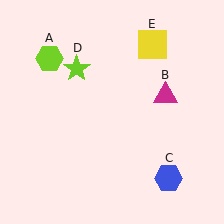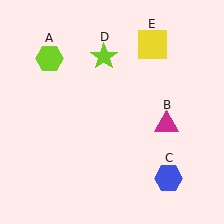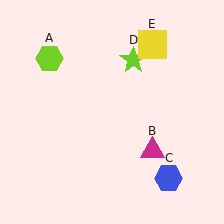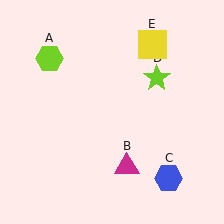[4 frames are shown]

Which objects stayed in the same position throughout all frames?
Lime hexagon (object A) and blue hexagon (object C) and yellow square (object E) remained stationary.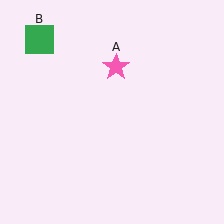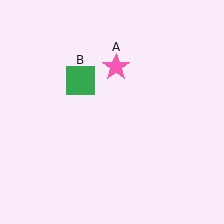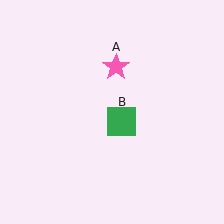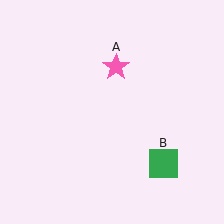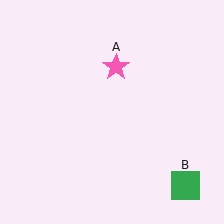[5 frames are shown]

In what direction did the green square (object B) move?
The green square (object B) moved down and to the right.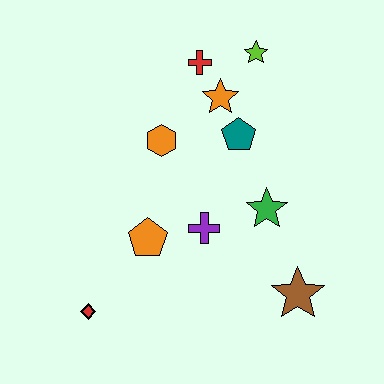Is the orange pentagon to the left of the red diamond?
No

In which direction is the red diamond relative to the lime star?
The red diamond is below the lime star.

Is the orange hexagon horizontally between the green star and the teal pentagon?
No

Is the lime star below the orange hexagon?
No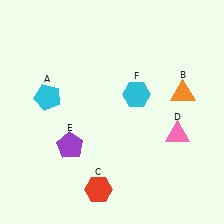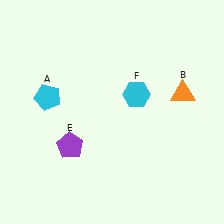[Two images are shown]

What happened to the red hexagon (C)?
The red hexagon (C) was removed in Image 2. It was in the bottom-left area of Image 1.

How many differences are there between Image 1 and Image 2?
There are 2 differences between the two images.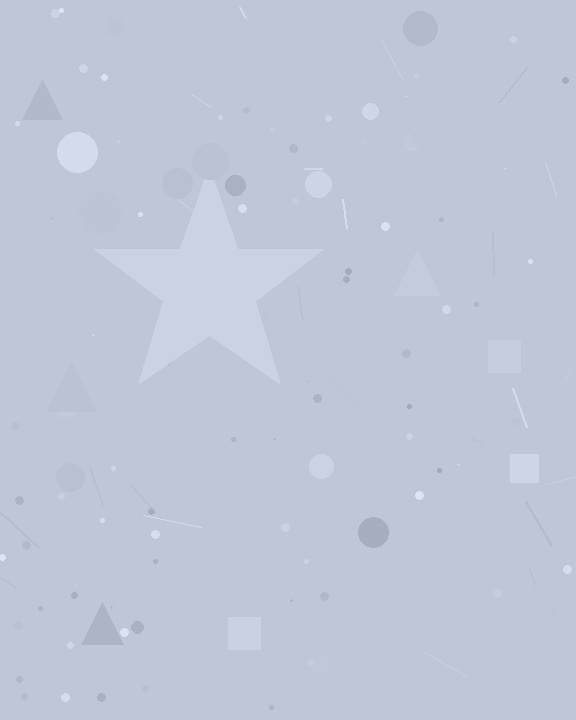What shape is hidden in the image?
A star is hidden in the image.